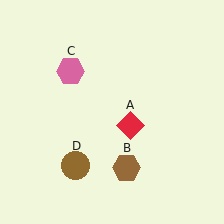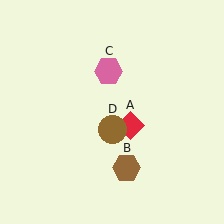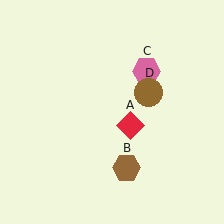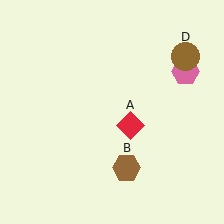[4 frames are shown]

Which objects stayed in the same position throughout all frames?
Red diamond (object A) and brown hexagon (object B) remained stationary.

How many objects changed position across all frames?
2 objects changed position: pink hexagon (object C), brown circle (object D).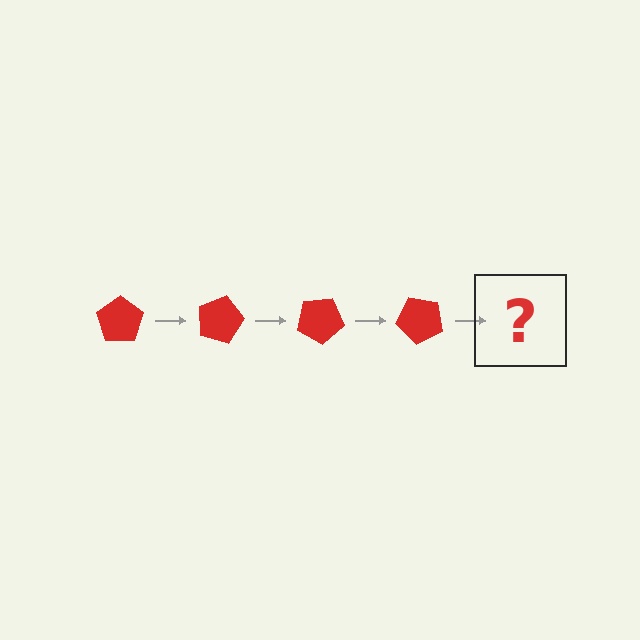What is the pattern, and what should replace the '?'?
The pattern is that the pentagon rotates 15 degrees each step. The '?' should be a red pentagon rotated 60 degrees.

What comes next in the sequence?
The next element should be a red pentagon rotated 60 degrees.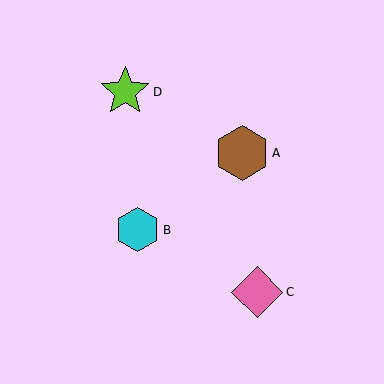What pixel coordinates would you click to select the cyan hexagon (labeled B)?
Click at (138, 230) to select the cyan hexagon B.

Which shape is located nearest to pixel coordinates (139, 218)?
The cyan hexagon (labeled B) at (138, 230) is nearest to that location.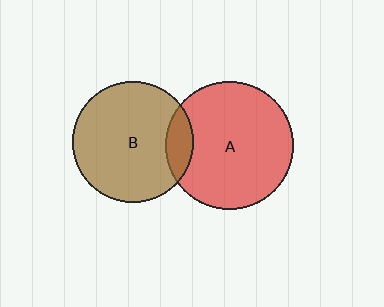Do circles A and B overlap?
Yes.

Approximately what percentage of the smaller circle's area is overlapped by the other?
Approximately 15%.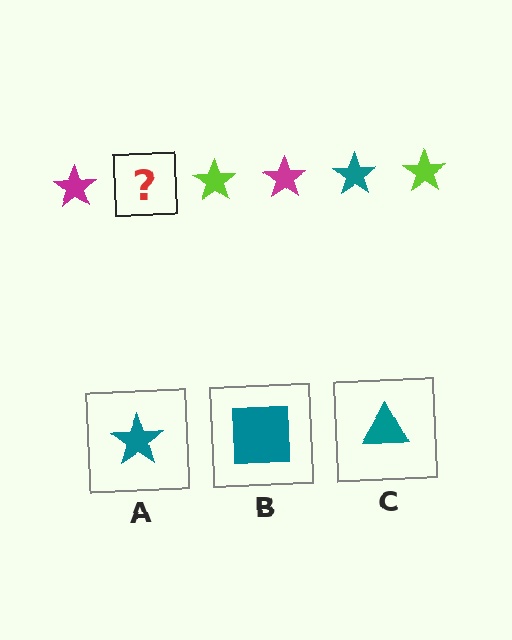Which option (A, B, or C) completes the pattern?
A.